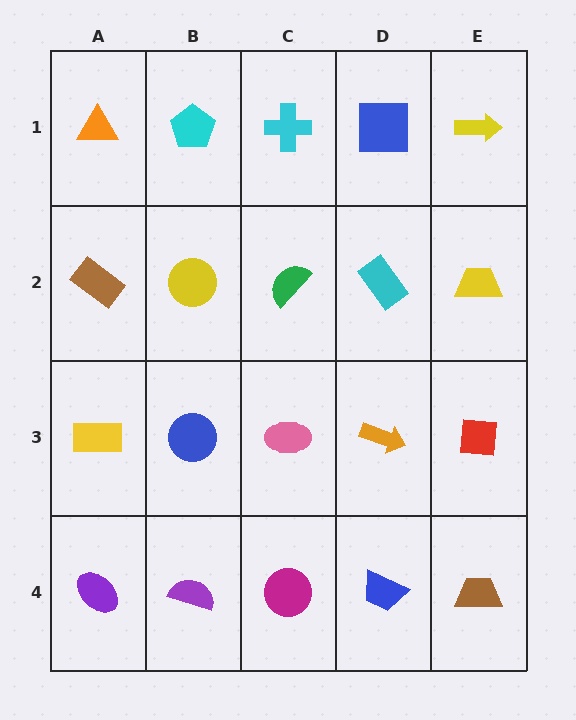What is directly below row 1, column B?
A yellow circle.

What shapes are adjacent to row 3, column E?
A yellow trapezoid (row 2, column E), a brown trapezoid (row 4, column E), an orange arrow (row 3, column D).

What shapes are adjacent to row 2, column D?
A blue square (row 1, column D), an orange arrow (row 3, column D), a green semicircle (row 2, column C), a yellow trapezoid (row 2, column E).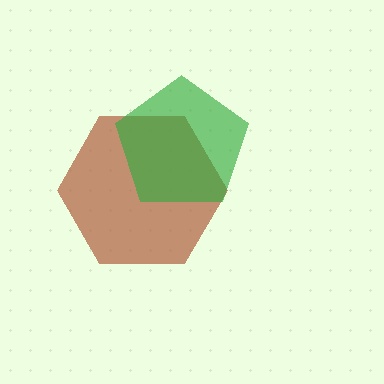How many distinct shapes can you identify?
There are 2 distinct shapes: a brown hexagon, a green pentagon.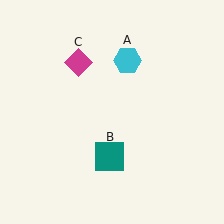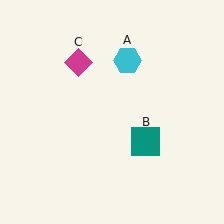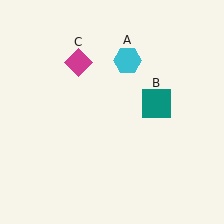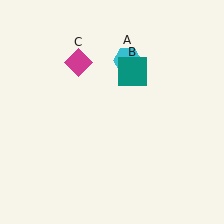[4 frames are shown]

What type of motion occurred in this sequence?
The teal square (object B) rotated counterclockwise around the center of the scene.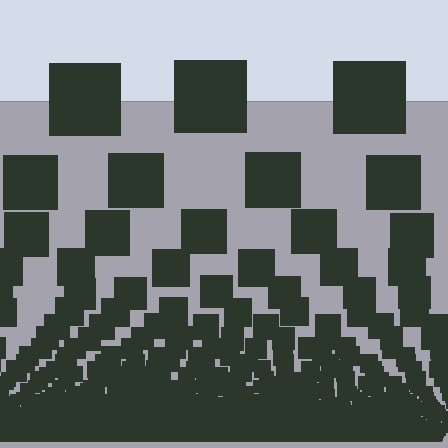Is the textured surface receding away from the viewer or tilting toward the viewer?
The surface appears to tilt toward the viewer. Texture elements get larger and sparser toward the top.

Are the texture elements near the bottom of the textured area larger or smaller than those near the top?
Smaller. The gradient is inverted — elements near the bottom are smaller and denser.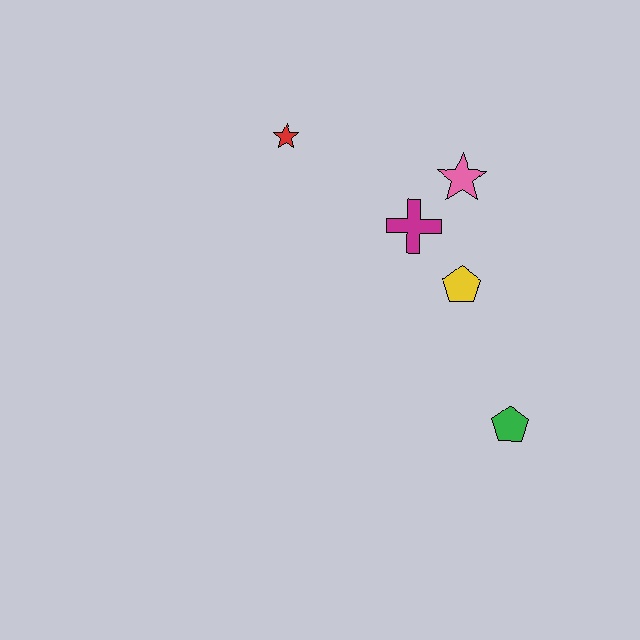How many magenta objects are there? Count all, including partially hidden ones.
There is 1 magenta object.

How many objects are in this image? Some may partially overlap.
There are 5 objects.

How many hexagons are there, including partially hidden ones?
There are no hexagons.